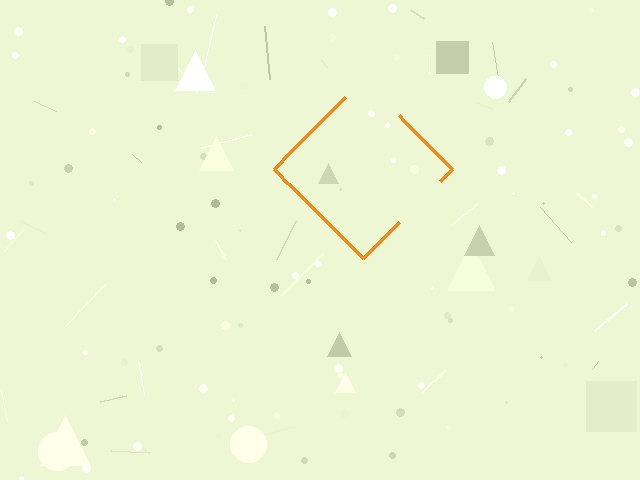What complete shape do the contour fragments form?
The contour fragments form a diamond.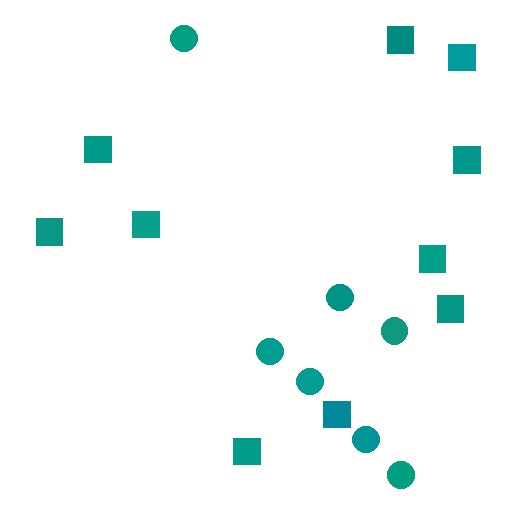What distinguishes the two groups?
There are 2 groups: one group of circles (7) and one group of squares (10).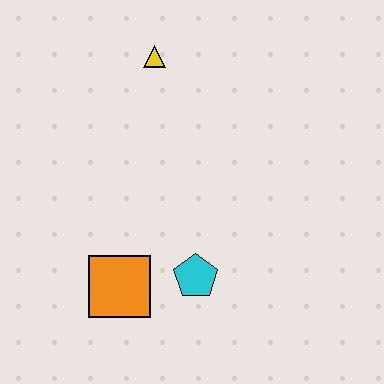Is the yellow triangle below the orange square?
No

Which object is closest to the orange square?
The cyan pentagon is closest to the orange square.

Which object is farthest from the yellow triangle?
The orange square is farthest from the yellow triangle.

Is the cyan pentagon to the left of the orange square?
No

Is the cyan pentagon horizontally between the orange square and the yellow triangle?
No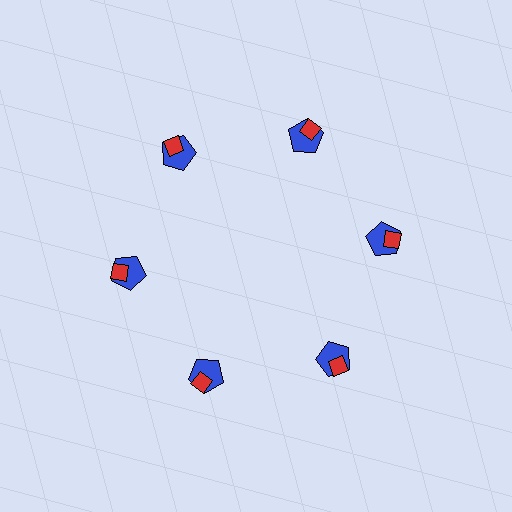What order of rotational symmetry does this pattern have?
This pattern has 6-fold rotational symmetry.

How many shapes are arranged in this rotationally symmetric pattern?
There are 12 shapes, arranged in 6 groups of 2.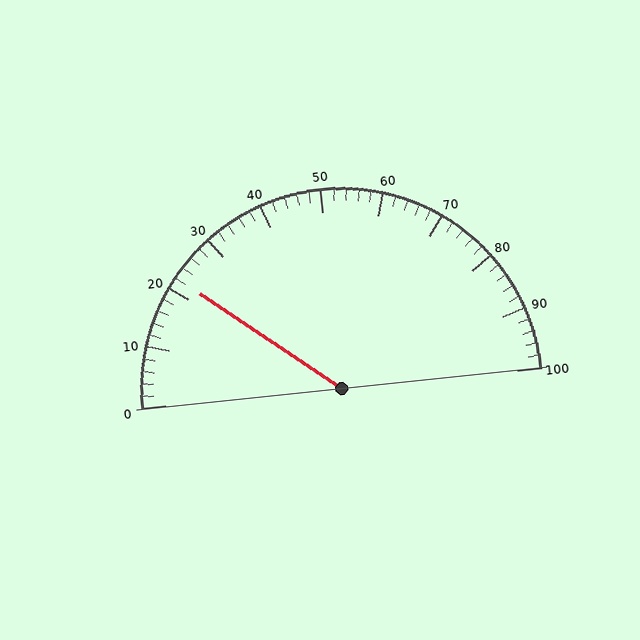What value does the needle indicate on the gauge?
The needle indicates approximately 22.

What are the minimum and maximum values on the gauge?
The gauge ranges from 0 to 100.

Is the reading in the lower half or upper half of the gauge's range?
The reading is in the lower half of the range (0 to 100).